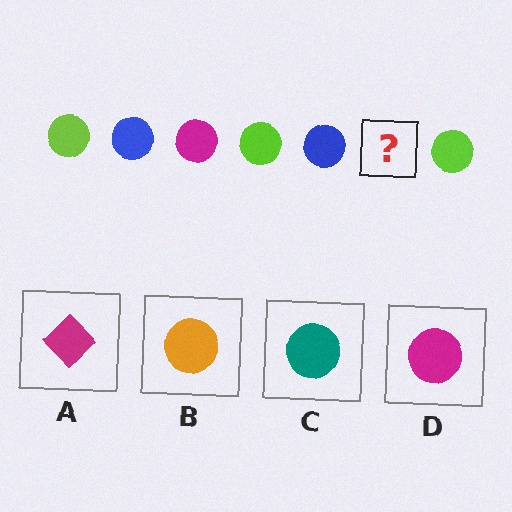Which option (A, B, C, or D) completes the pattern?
D.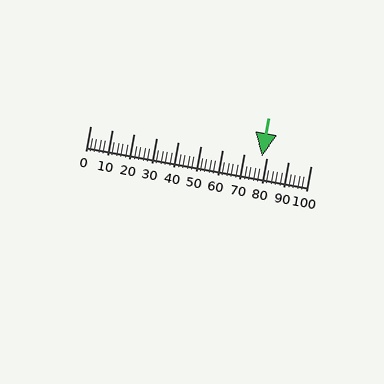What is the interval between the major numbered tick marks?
The major tick marks are spaced 10 units apart.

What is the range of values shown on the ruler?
The ruler shows values from 0 to 100.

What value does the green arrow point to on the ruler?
The green arrow points to approximately 78.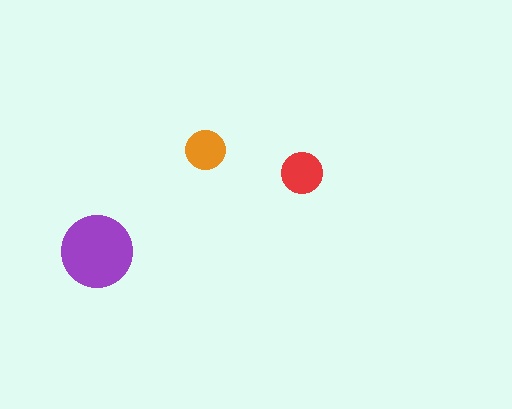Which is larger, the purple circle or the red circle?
The purple one.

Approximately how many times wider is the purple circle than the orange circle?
About 2 times wider.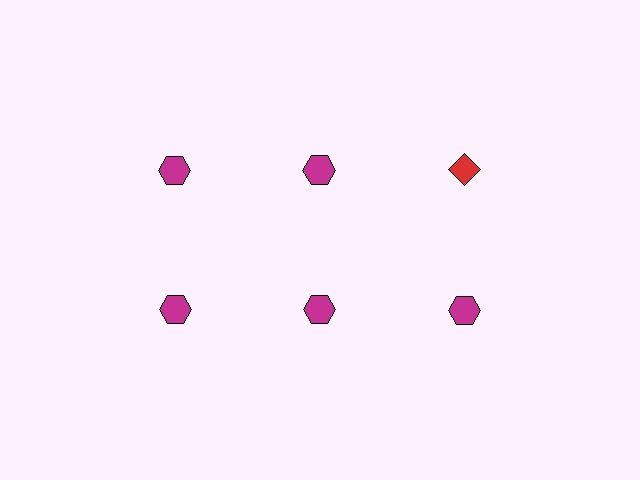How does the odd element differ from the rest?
It differs in both color (red instead of magenta) and shape (diamond instead of hexagon).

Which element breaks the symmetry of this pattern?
The red diamond in the top row, center column breaks the symmetry. All other shapes are magenta hexagons.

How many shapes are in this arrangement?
There are 6 shapes arranged in a grid pattern.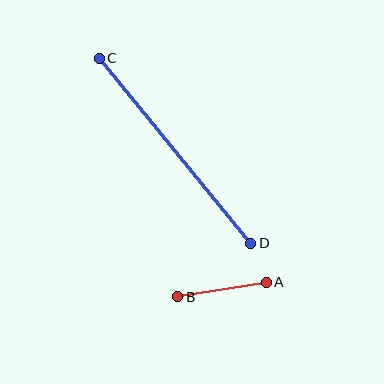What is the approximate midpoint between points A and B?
The midpoint is at approximately (222, 290) pixels.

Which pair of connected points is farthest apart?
Points C and D are farthest apart.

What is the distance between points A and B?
The distance is approximately 90 pixels.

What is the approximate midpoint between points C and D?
The midpoint is at approximately (175, 151) pixels.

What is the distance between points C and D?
The distance is approximately 239 pixels.